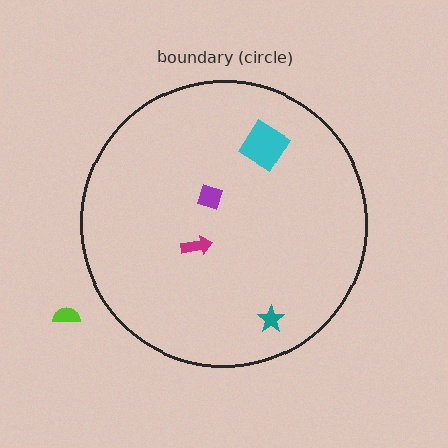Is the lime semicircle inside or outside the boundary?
Outside.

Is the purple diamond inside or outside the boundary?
Inside.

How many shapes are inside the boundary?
4 inside, 1 outside.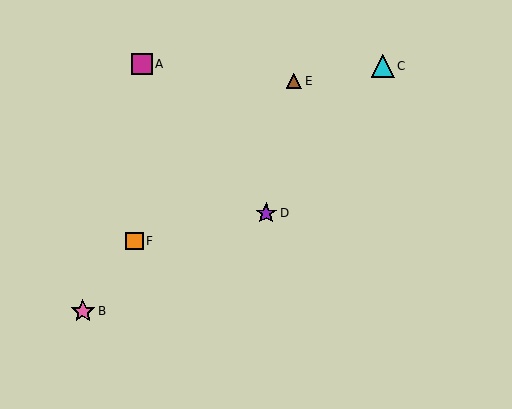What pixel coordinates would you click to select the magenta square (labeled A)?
Click at (142, 64) to select the magenta square A.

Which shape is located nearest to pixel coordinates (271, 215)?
The purple star (labeled D) at (266, 213) is nearest to that location.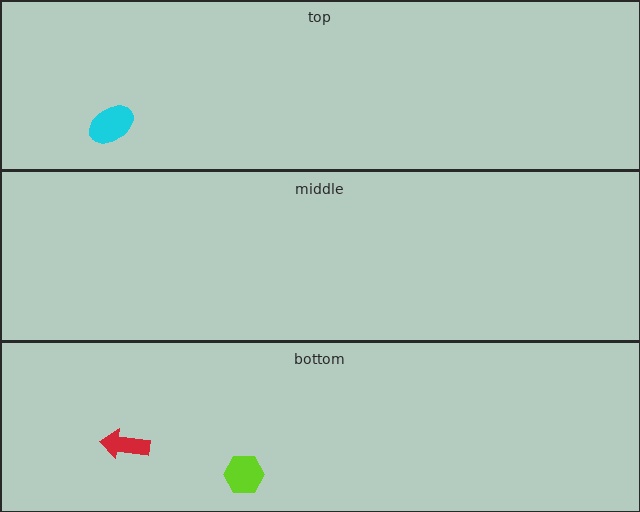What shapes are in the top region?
The cyan ellipse.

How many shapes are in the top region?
1.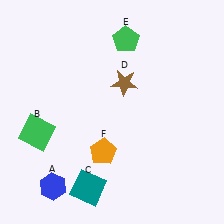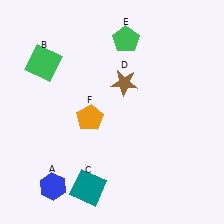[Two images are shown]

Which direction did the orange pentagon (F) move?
The orange pentagon (F) moved up.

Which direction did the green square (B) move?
The green square (B) moved up.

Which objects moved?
The objects that moved are: the green square (B), the orange pentagon (F).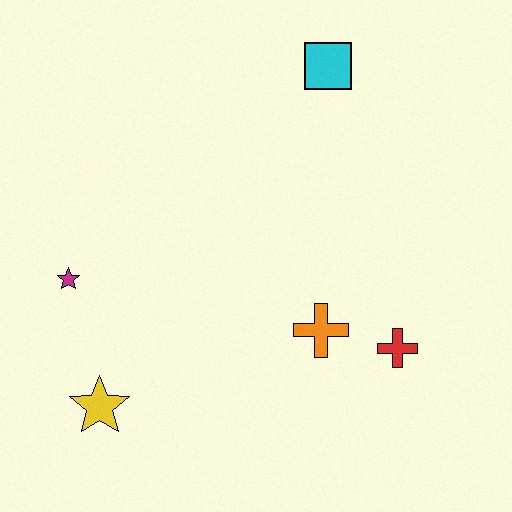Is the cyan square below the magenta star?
No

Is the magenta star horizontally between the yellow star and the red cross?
No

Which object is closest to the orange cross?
The red cross is closest to the orange cross.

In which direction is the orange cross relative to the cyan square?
The orange cross is below the cyan square.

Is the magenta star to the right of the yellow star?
No